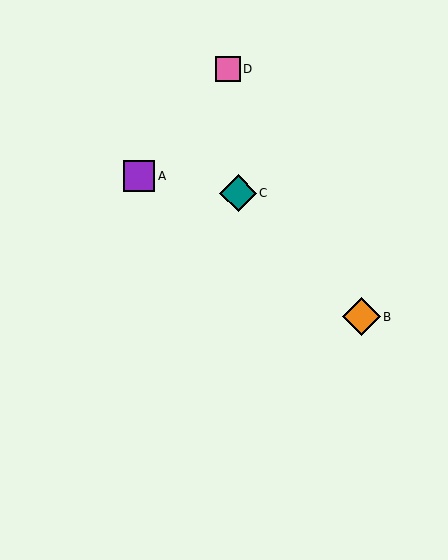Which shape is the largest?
The orange diamond (labeled B) is the largest.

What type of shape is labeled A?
Shape A is a purple square.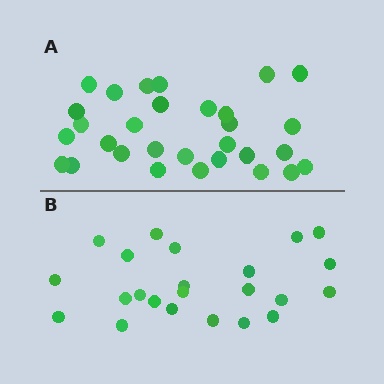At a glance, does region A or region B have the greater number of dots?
Region A (the top region) has more dots.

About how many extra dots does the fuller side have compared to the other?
Region A has roughly 8 or so more dots than region B.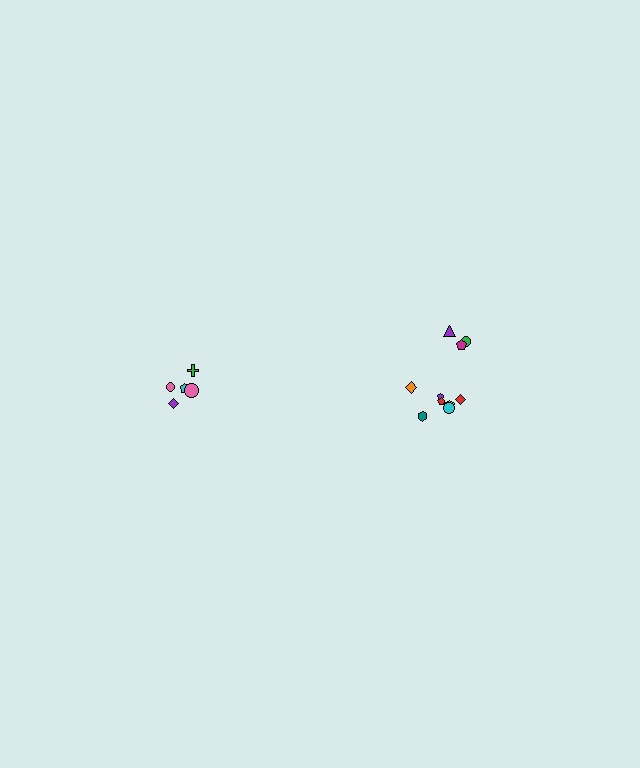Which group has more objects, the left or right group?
The right group.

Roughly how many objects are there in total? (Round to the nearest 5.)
Roughly 15 objects in total.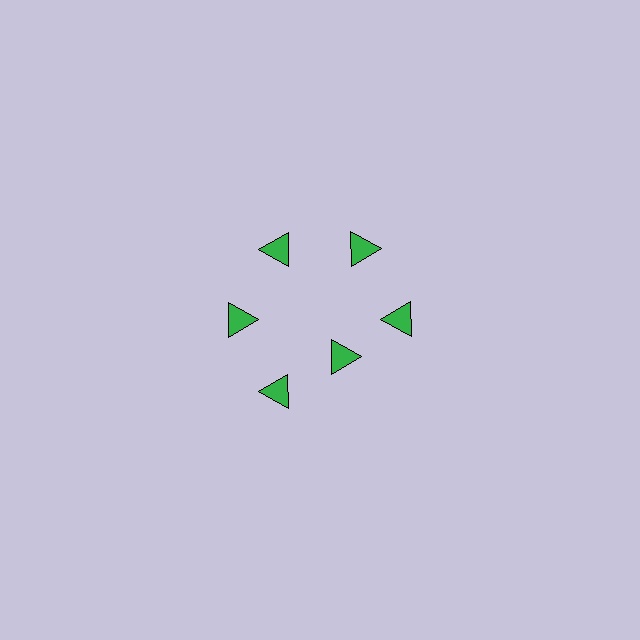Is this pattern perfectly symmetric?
No. The 6 green triangles are arranged in a ring, but one element near the 5 o'clock position is pulled inward toward the center, breaking the 6-fold rotational symmetry.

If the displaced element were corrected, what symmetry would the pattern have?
It would have 6-fold rotational symmetry — the pattern would map onto itself every 60 degrees.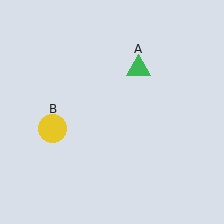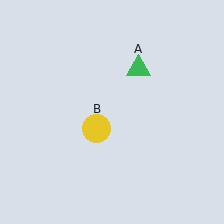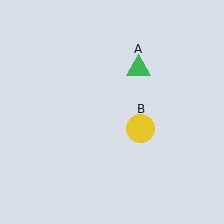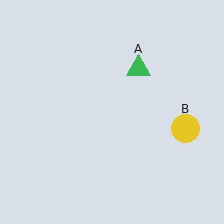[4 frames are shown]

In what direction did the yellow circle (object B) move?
The yellow circle (object B) moved right.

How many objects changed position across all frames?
1 object changed position: yellow circle (object B).